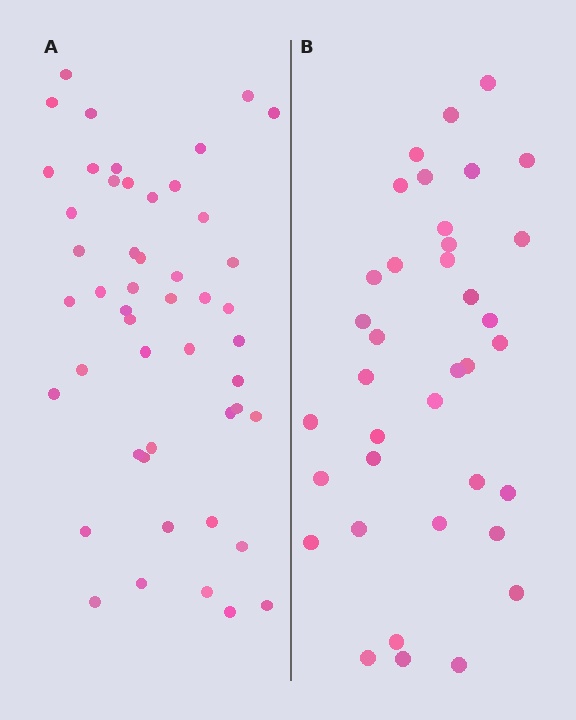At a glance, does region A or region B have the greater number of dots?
Region A (the left region) has more dots.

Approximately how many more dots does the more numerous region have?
Region A has roughly 12 or so more dots than region B.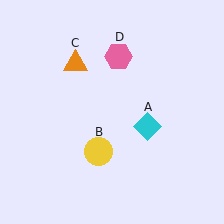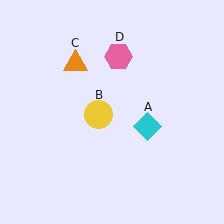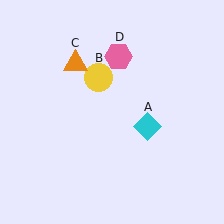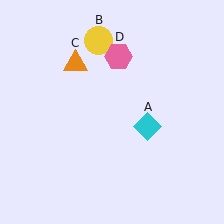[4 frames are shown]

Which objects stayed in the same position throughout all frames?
Cyan diamond (object A) and orange triangle (object C) and pink hexagon (object D) remained stationary.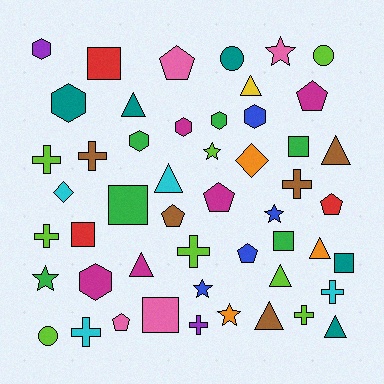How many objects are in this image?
There are 50 objects.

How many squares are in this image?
There are 7 squares.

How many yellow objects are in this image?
There is 1 yellow object.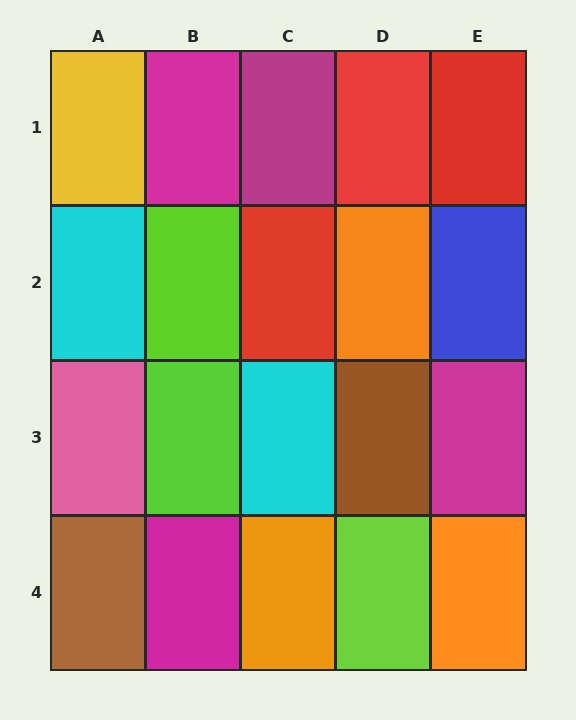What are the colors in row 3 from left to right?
Pink, lime, cyan, brown, magenta.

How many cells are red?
3 cells are red.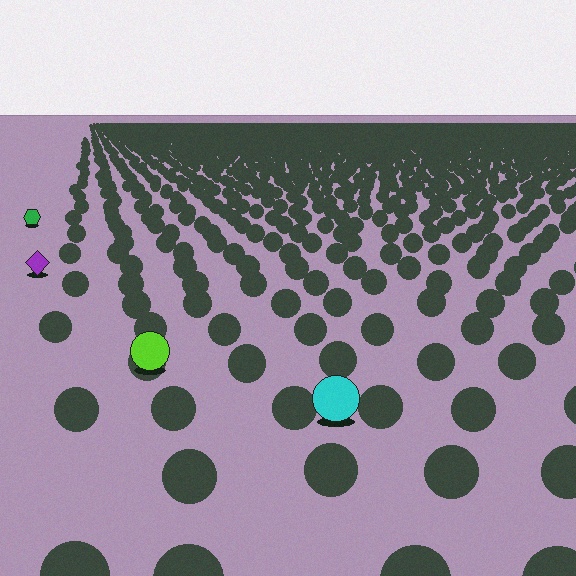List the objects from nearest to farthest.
From nearest to farthest: the cyan circle, the lime circle, the purple diamond, the green hexagon.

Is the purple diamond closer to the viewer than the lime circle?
No. The lime circle is closer — you can tell from the texture gradient: the ground texture is coarser near it.